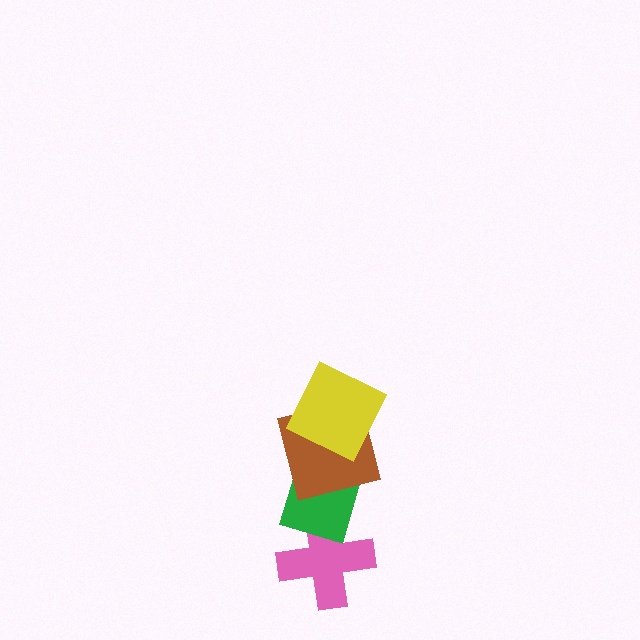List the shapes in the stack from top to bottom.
From top to bottom: the yellow square, the brown square, the green diamond, the pink cross.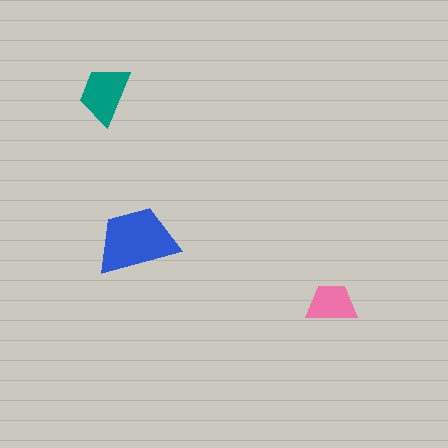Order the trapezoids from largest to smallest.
the blue one, the teal one, the pink one.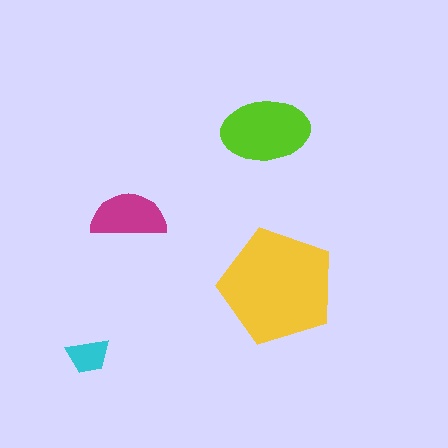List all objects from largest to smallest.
The yellow pentagon, the lime ellipse, the magenta semicircle, the cyan trapezoid.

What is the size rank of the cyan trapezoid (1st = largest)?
4th.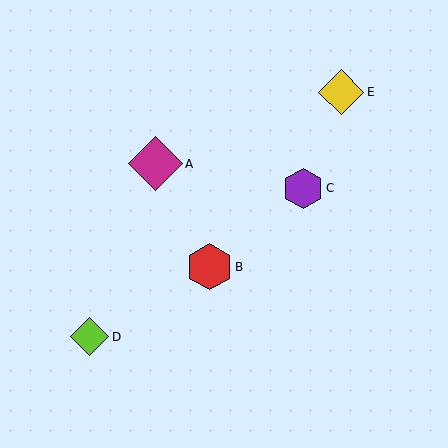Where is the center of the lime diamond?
The center of the lime diamond is at (90, 337).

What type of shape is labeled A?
Shape A is a magenta diamond.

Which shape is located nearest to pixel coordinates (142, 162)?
The magenta diamond (labeled A) at (155, 164) is nearest to that location.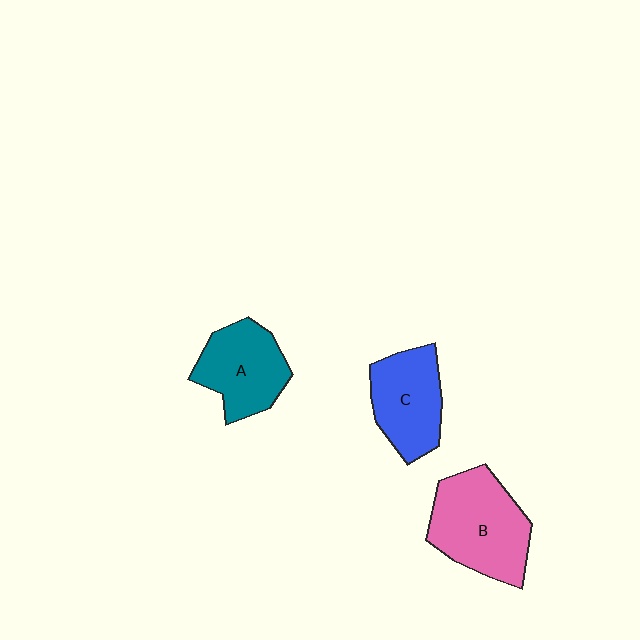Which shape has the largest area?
Shape B (pink).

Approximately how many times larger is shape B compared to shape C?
Approximately 1.3 times.